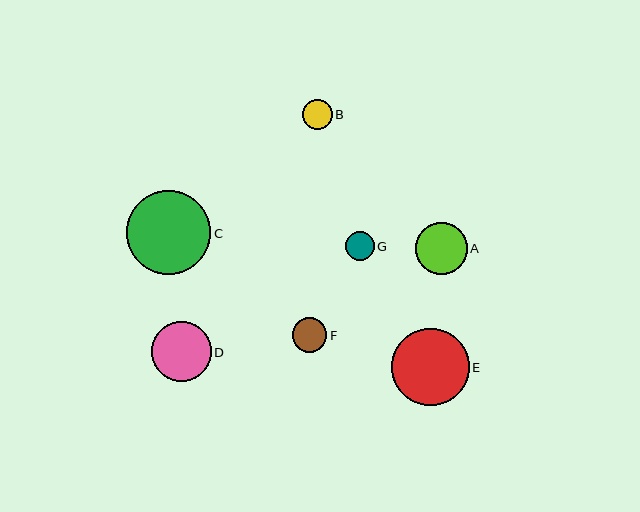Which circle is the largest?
Circle C is the largest with a size of approximately 84 pixels.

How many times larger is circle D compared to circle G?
Circle D is approximately 2.1 times the size of circle G.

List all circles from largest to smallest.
From largest to smallest: C, E, D, A, F, B, G.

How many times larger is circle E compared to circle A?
Circle E is approximately 1.5 times the size of circle A.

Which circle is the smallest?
Circle G is the smallest with a size of approximately 29 pixels.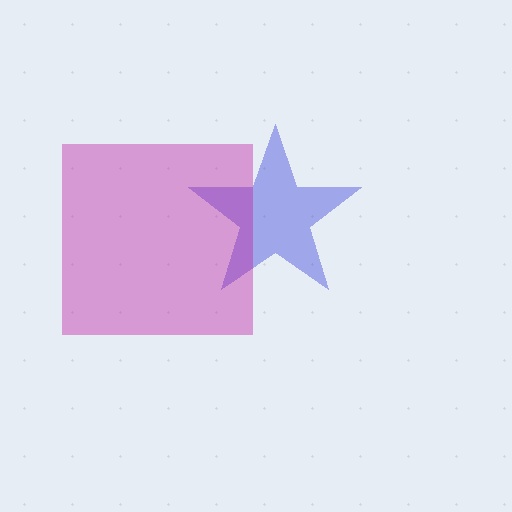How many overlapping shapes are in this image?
There are 2 overlapping shapes in the image.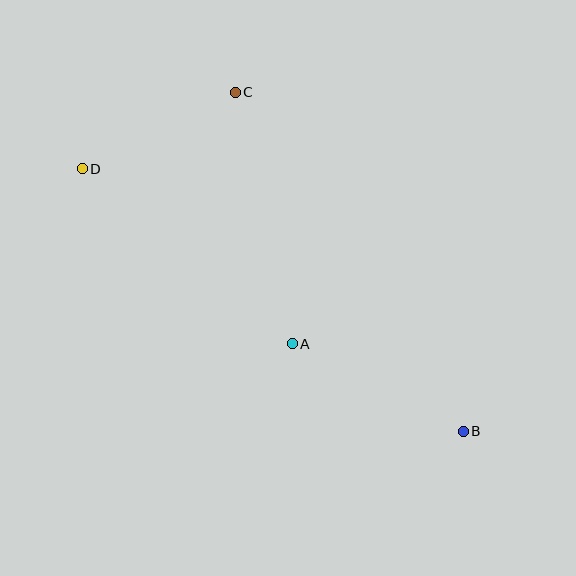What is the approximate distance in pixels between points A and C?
The distance between A and C is approximately 258 pixels.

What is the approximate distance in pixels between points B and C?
The distance between B and C is approximately 409 pixels.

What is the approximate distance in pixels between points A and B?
The distance between A and B is approximately 192 pixels.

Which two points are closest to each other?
Points C and D are closest to each other.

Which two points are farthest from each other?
Points B and D are farthest from each other.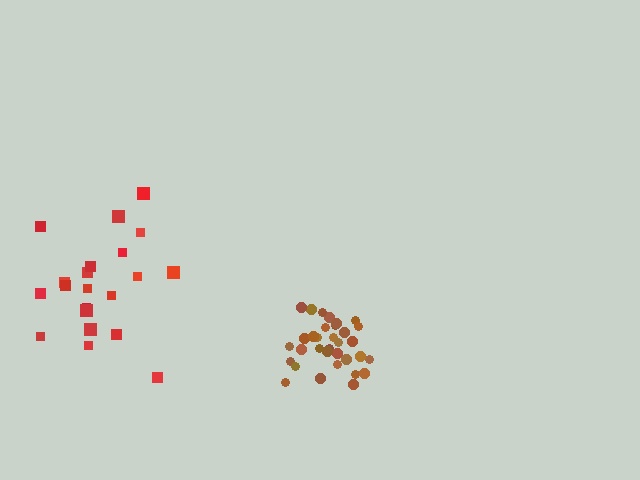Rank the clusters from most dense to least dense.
brown, red.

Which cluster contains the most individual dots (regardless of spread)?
Brown (33).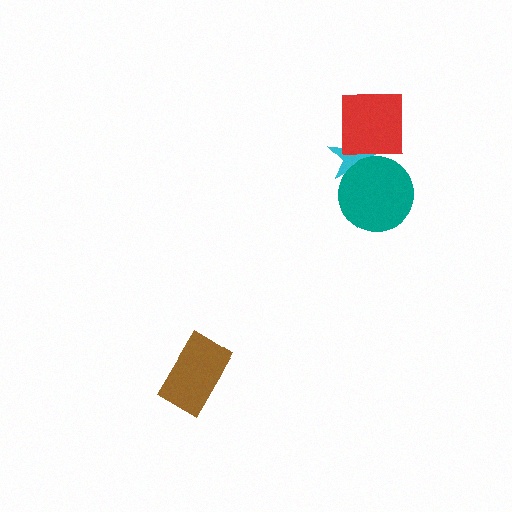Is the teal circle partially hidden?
Yes, it is partially covered by another shape.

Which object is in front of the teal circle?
The red square is in front of the teal circle.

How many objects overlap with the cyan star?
2 objects overlap with the cyan star.